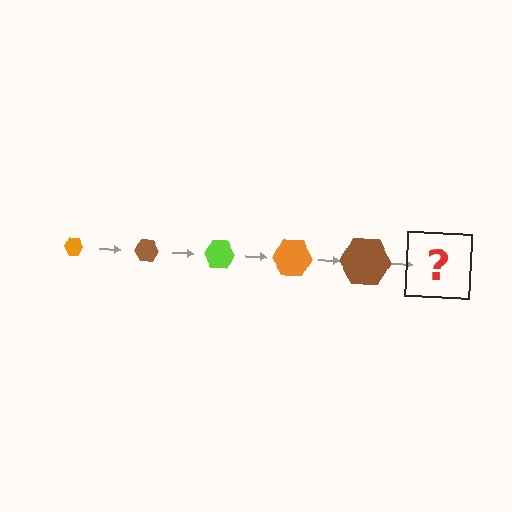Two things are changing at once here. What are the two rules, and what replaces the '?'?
The two rules are that the hexagon grows larger each step and the color cycles through orange, brown, and lime. The '?' should be a lime hexagon, larger than the previous one.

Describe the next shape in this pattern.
It should be a lime hexagon, larger than the previous one.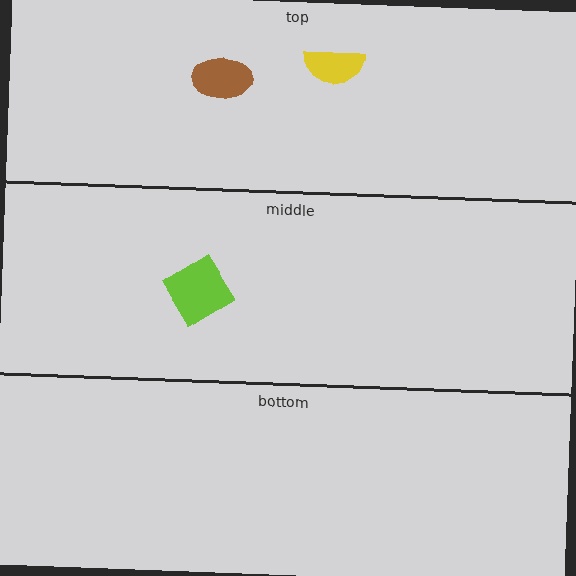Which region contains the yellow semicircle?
The top region.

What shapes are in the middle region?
The lime diamond.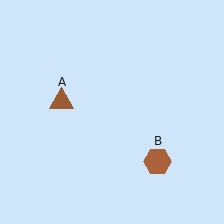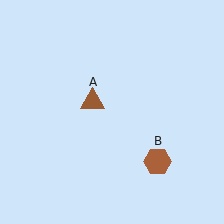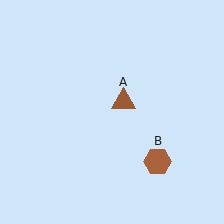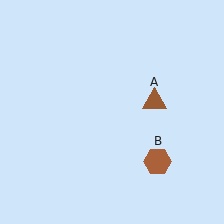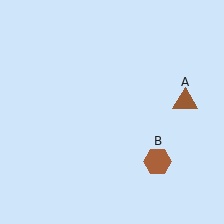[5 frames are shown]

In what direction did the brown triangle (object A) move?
The brown triangle (object A) moved right.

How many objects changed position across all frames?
1 object changed position: brown triangle (object A).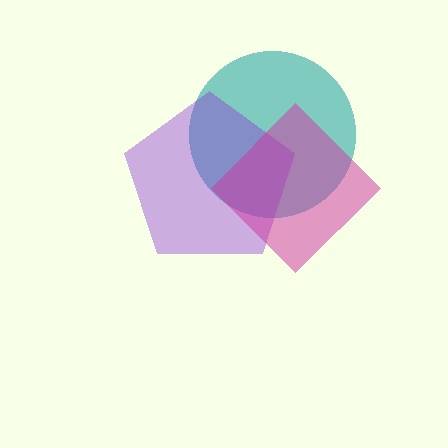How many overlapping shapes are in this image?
There are 3 overlapping shapes in the image.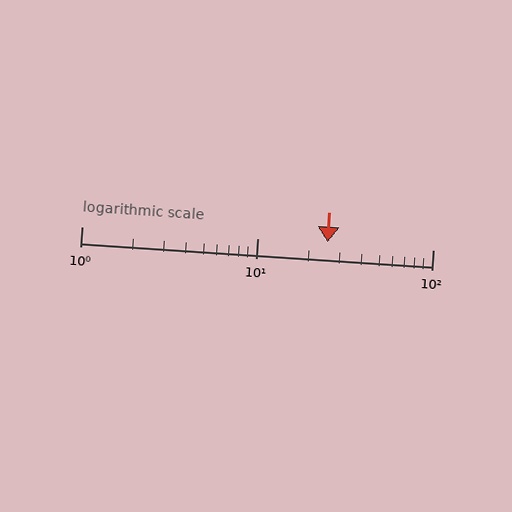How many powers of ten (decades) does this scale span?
The scale spans 2 decades, from 1 to 100.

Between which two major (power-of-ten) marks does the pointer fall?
The pointer is between 10 and 100.